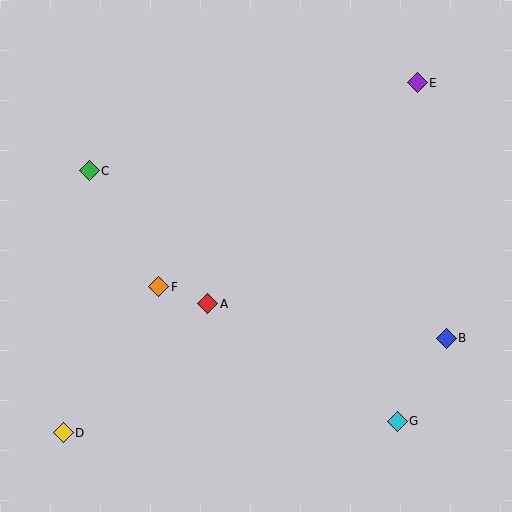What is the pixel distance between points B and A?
The distance between B and A is 241 pixels.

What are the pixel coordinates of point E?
Point E is at (417, 83).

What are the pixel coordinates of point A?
Point A is at (208, 304).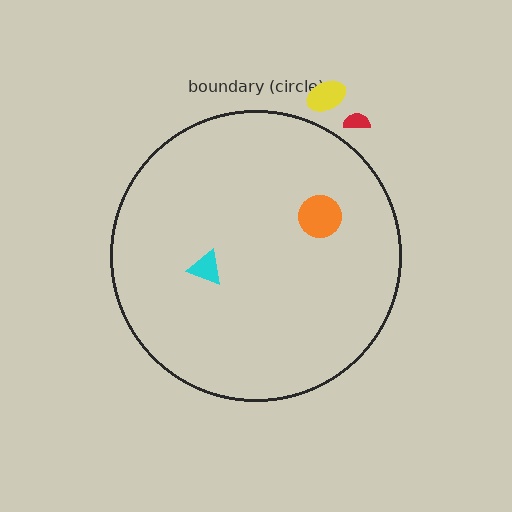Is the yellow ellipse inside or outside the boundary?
Outside.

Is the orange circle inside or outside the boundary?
Inside.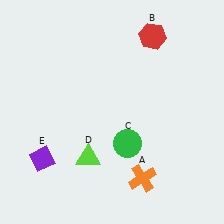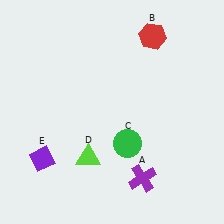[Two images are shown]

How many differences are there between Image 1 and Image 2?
There is 1 difference between the two images.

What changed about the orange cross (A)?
In Image 1, A is orange. In Image 2, it changed to purple.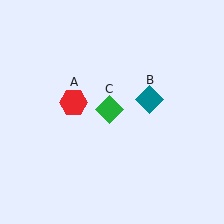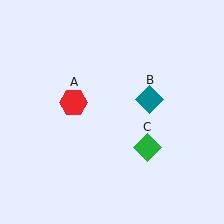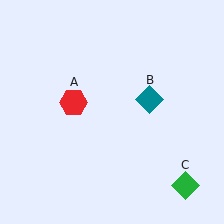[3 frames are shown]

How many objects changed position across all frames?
1 object changed position: green diamond (object C).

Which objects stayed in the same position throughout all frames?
Red hexagon (object A) and teal diamond (object B) remained stationary.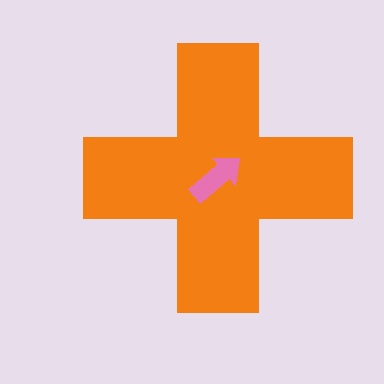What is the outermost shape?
The orange cross.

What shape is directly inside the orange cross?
The pink arrow.